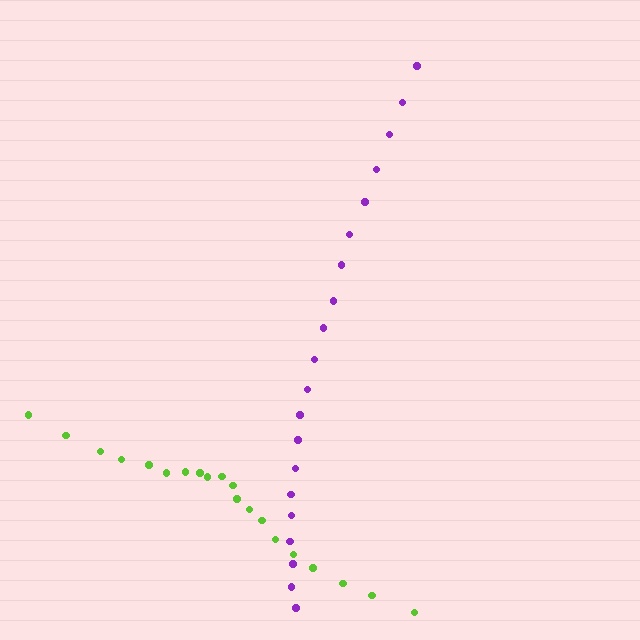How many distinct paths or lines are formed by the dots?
There are 2 distinct paths.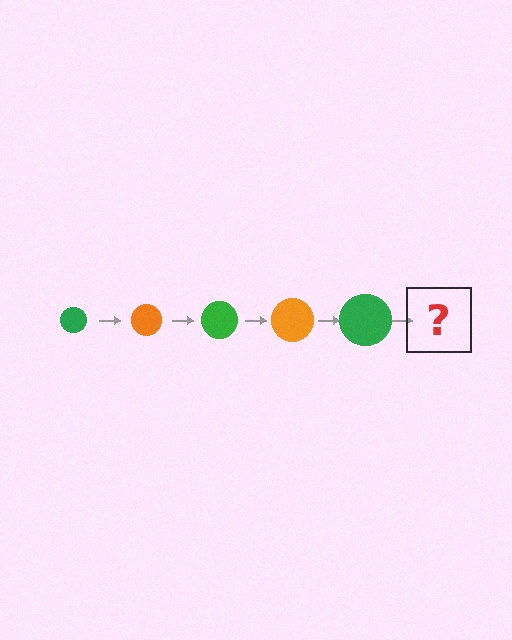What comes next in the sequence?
The next element should be an orange circle, larger than the previous one.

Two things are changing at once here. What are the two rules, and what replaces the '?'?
The two rules are that the circle grows larger each step and the color cycles through green and orange. The '?' should be an orange circle, larger than the previous one.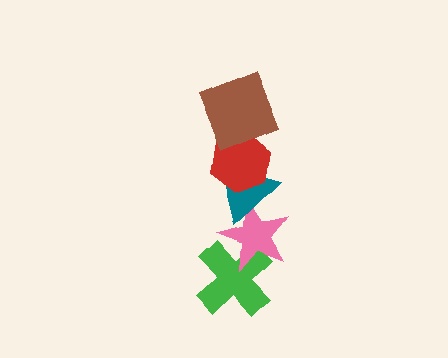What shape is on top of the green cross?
The pink star is on top of the green cross.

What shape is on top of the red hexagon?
The brown square is on top of the red hexagon.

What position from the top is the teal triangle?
The teal triangle is 3rd from the top.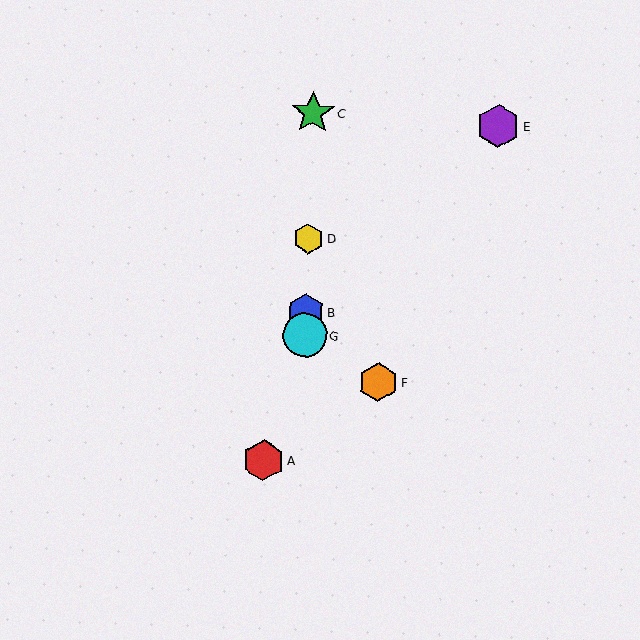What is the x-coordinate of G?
Object G is at x≈305.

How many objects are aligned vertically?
4 objects (B, C, D, G) are aligned vertically.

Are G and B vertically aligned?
Yes, both are at x≈305.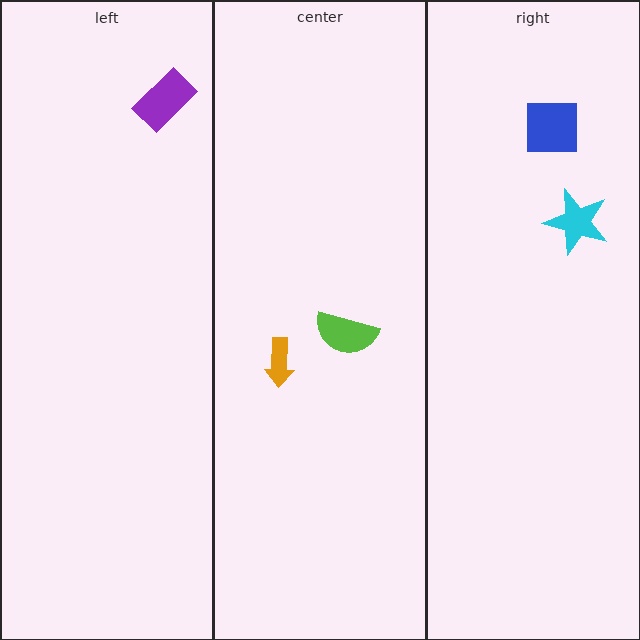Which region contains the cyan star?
The right region.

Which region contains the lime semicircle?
The center region.